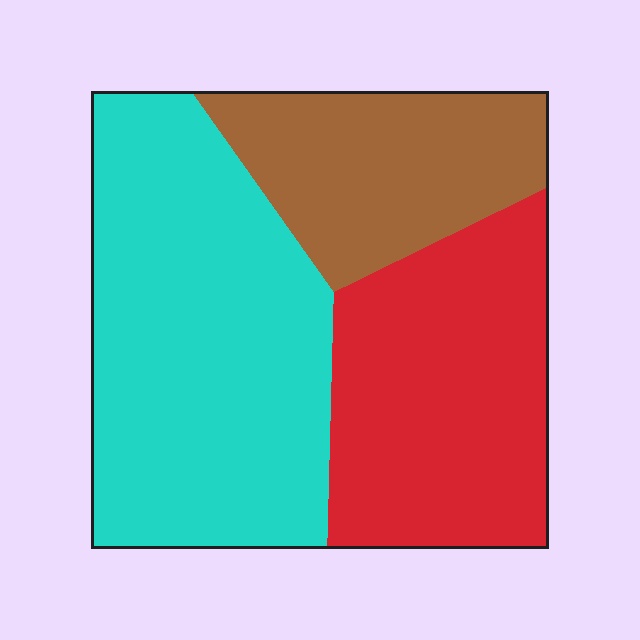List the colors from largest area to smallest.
From largest to smallest: cyan, red, brown.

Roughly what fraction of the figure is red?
Red covers 32% of the figure.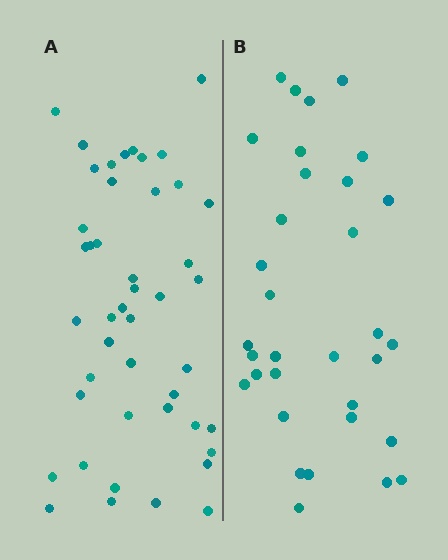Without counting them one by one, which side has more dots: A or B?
Region A (the left region) has more dots.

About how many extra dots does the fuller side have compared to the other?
Region A has roughly 12 or so more dots than region B.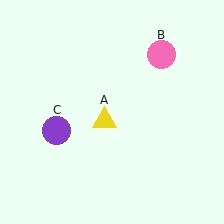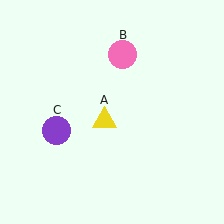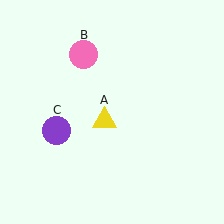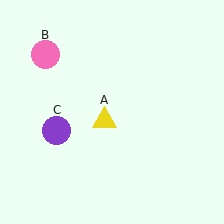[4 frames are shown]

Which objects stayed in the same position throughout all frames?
Yellow triangle (object A) and purple circle (object C) remained stationary.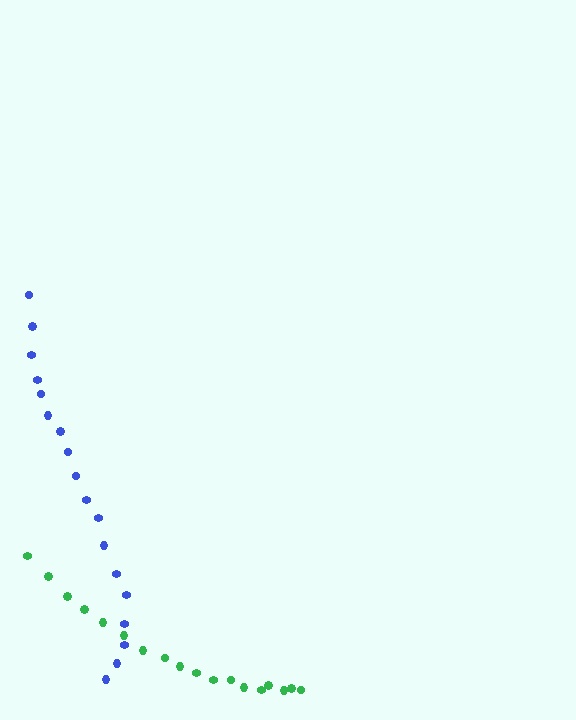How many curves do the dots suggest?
There are 2 distinct paths.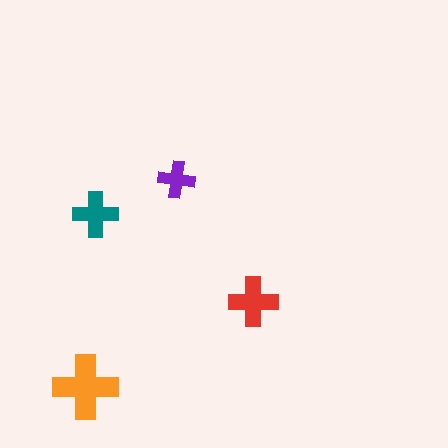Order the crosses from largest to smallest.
the orange one, the red one, the teal one, the purple one.